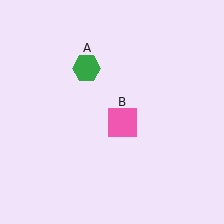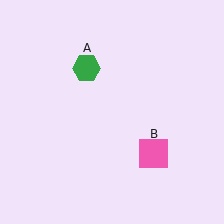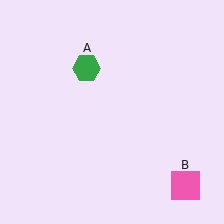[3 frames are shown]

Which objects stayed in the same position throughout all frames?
Green hexagon (object A) remained stationary.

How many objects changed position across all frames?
1 object changed position: pink square (object B).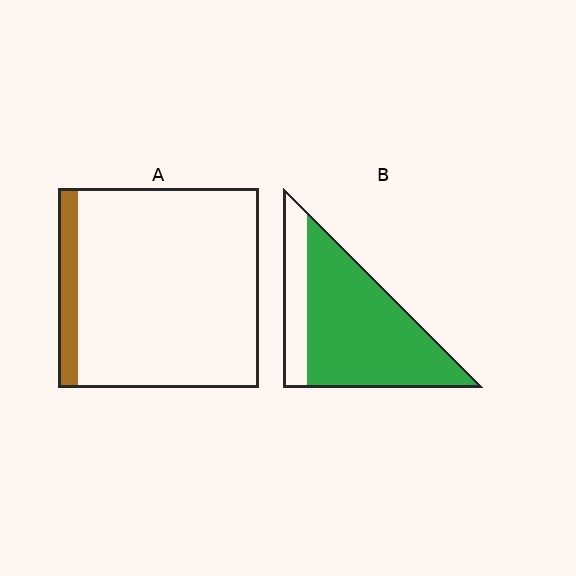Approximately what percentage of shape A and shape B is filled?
A is approximately 10% and B is approximately 75%.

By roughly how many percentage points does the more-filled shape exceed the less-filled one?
By roughly 70 percentage points (B over A).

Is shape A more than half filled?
No.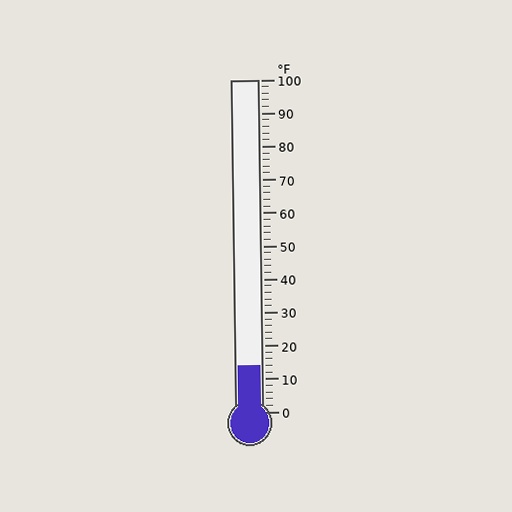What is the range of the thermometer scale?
The thermometer scale ranges from 0°F to 100°F.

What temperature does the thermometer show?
The thermometer shows approximately 14°F.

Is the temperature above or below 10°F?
The temperature is above 10°F.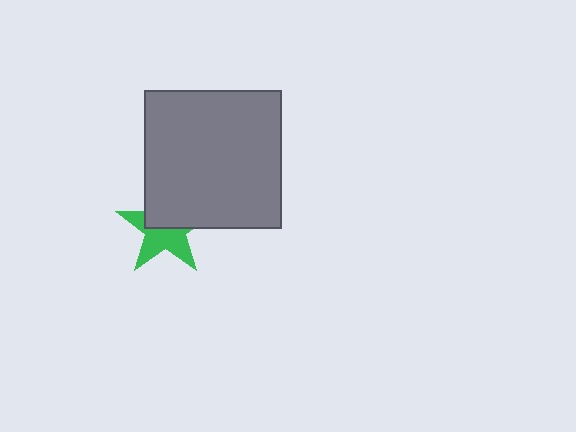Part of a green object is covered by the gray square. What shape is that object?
It is a star.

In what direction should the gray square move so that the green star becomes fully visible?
The gray square should move up. That is the shortest direction to clear the overlap and leave the green star fully visible.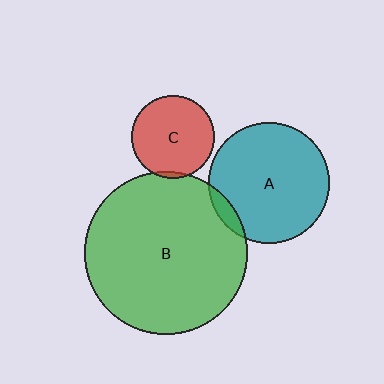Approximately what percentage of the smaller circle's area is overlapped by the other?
Approximately 5%.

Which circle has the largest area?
Circle B (green).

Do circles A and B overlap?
Yes.